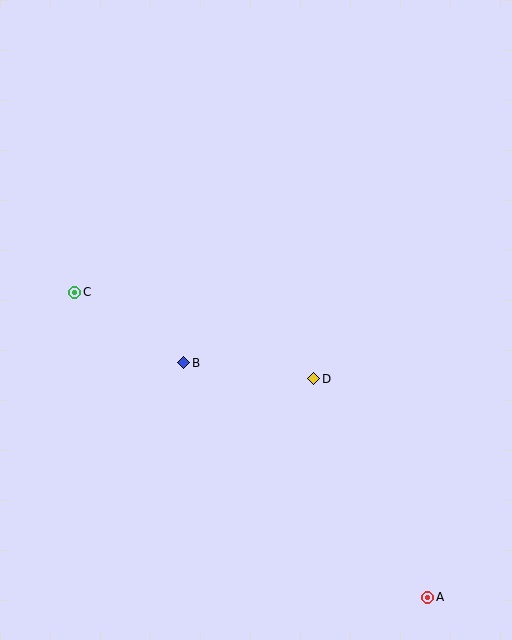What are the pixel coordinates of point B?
Point B is at (184, 363).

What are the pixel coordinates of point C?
Point C is at (75, 292).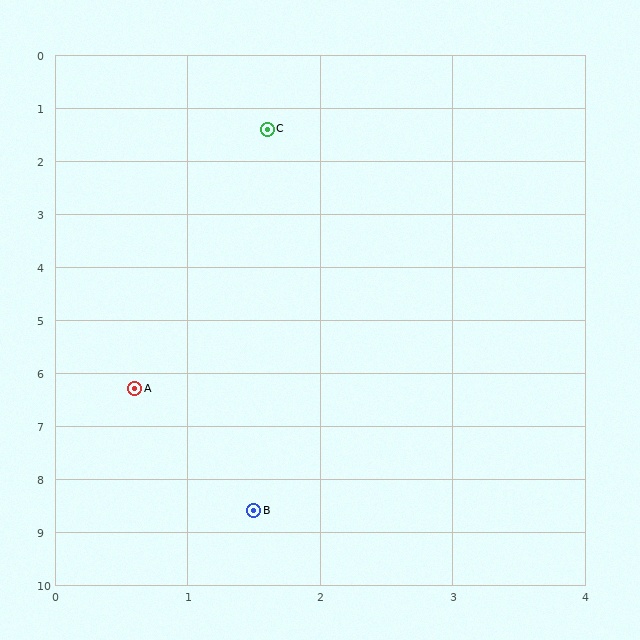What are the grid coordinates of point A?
Point A is at approximately (0.6, 6.3).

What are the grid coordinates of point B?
Point B is at approximately (1.5, 8.6).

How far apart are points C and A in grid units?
Points C and A are about 5.0 grid units apart.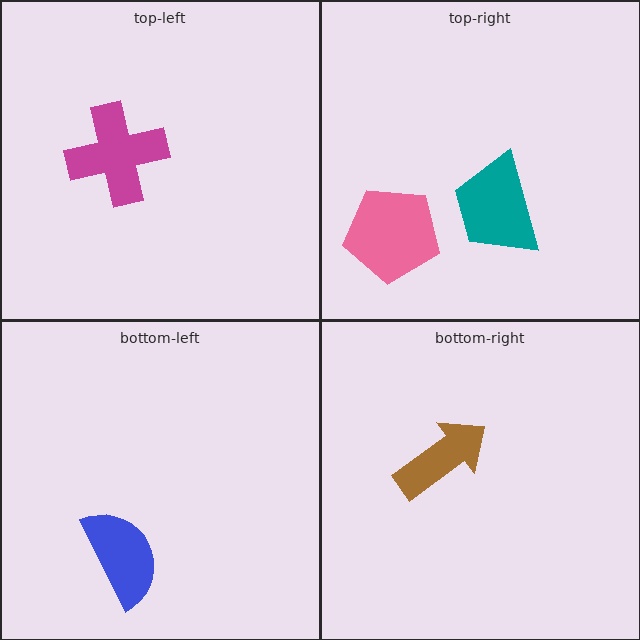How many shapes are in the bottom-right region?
1.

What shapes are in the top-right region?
The pink pentagon, the teal trapezoid.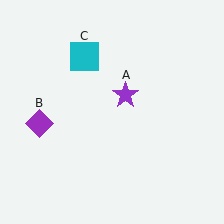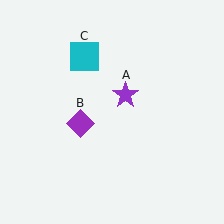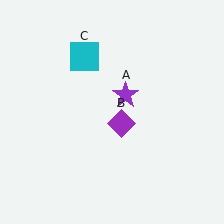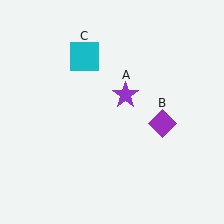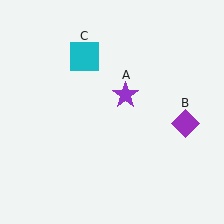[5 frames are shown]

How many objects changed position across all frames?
1 object changed position: purple diamond (object B).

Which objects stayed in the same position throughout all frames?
Purple star (object A) and cyan square (object C) remained stationary.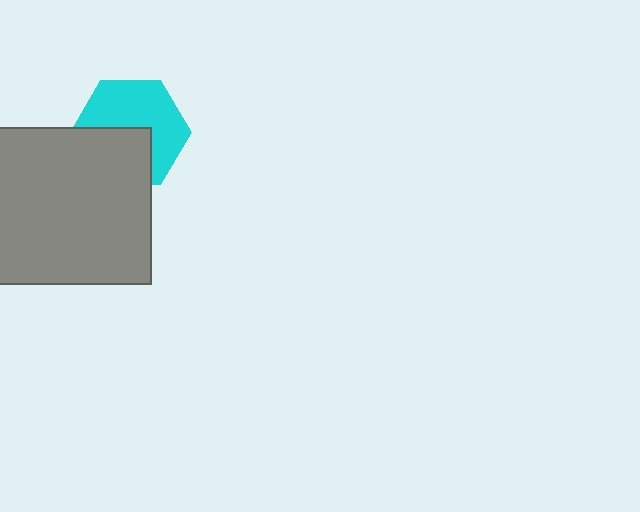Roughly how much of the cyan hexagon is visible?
About half of it is visible (roughly 59%).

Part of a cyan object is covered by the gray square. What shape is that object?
It is a hexagon.